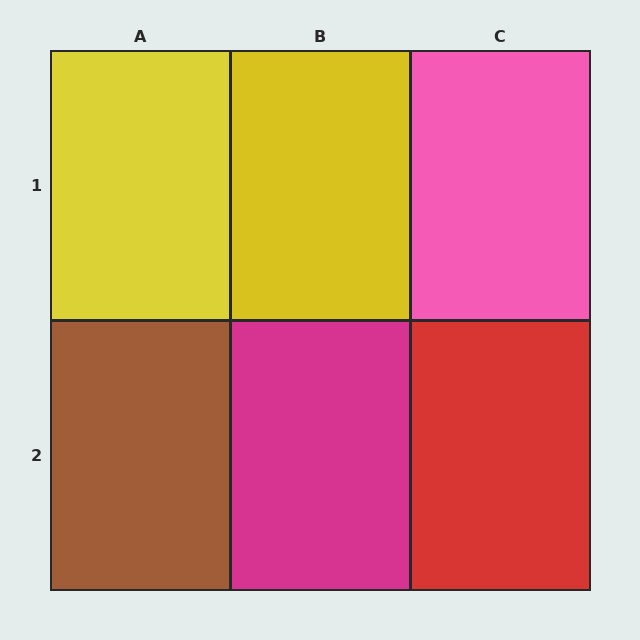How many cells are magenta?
1 cell is magenta.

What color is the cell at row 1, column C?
Pink.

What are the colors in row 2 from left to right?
Brown, magenta, red.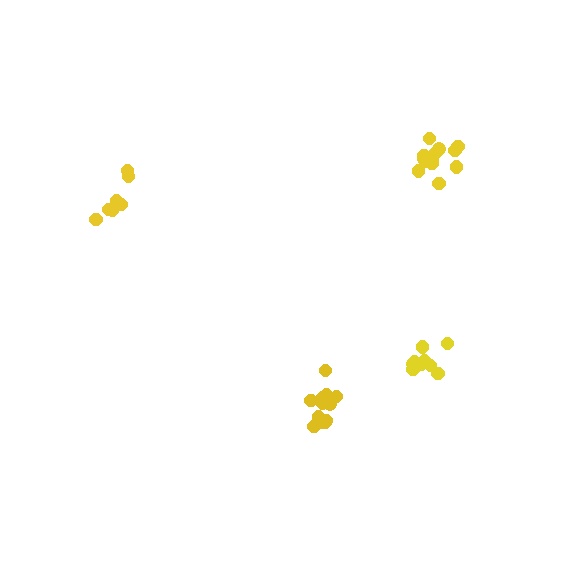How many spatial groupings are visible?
There are 4 spatial groupings.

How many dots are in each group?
Group 1: 14 dots, Group 2: 8 dots, Group 3: 13 dots, Group 4: 9 dots (44 total).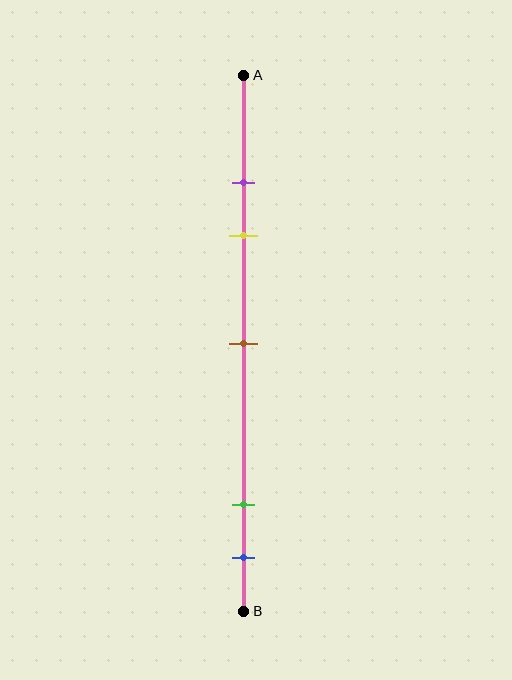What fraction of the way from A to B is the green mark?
The green mark is approximately 80% (0.8) of the way from A to B.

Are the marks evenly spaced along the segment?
No, the marks are not evenly spaced.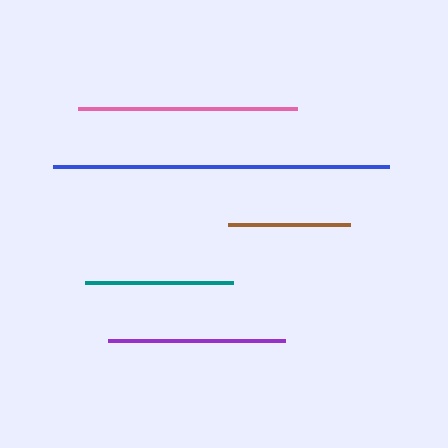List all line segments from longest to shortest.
From longest to shortest: blue, pink, purple, teal, brown.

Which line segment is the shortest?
The brown line is the shortest at approximately 122 pixels.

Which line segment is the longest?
The blue line is the longest at approximately 336 pixels.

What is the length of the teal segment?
The teal segment is approximately 148 pixels long.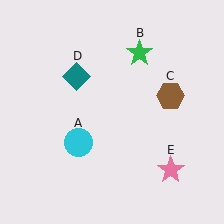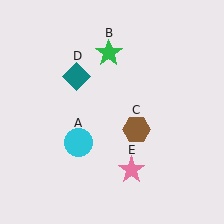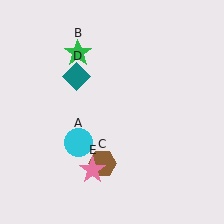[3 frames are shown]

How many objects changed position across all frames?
3 objects changed position: green star (object B), brown hexagon (object C), pink star (object E).